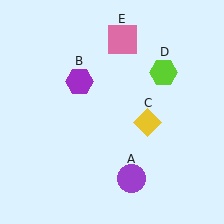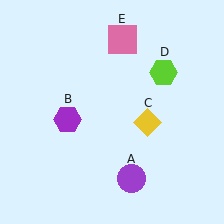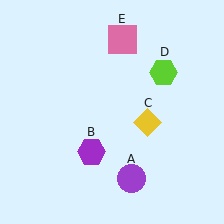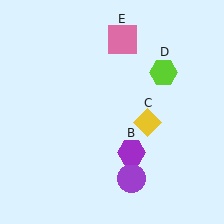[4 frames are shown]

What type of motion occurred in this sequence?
The purple hexagon (object B) rotated counterclockwise around the center of the scene.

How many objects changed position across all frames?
1 object changed position: purple hexagon (object B).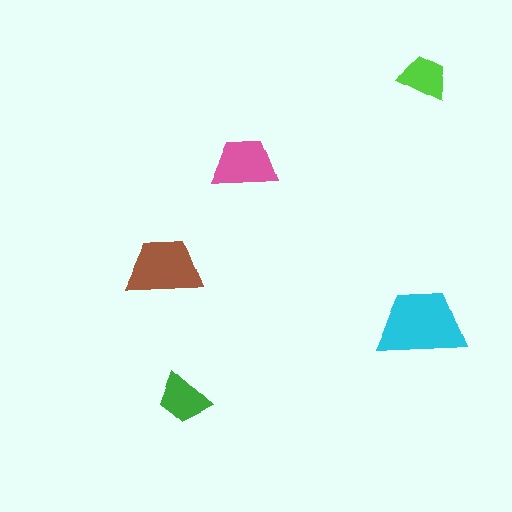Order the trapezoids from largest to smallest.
the cyan one, the brown one, the pink one, the green one, the lime one.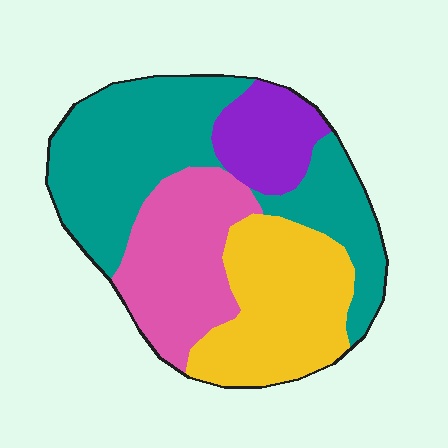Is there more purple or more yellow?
Yellow.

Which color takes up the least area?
Purple, at roughly 10%.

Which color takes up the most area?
Teal, at roughly 40%.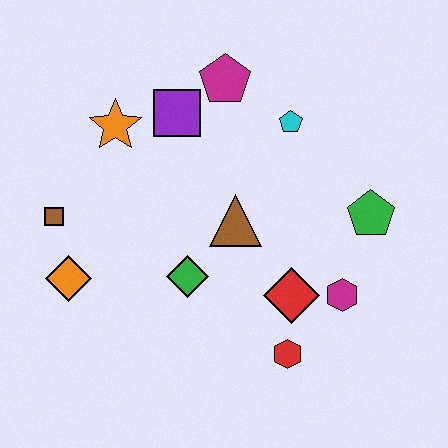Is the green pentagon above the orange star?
No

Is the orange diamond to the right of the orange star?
No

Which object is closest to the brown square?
The orange diamond is closest to the brown square.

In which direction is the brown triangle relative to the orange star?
The brown triangle is to the right of the orange star.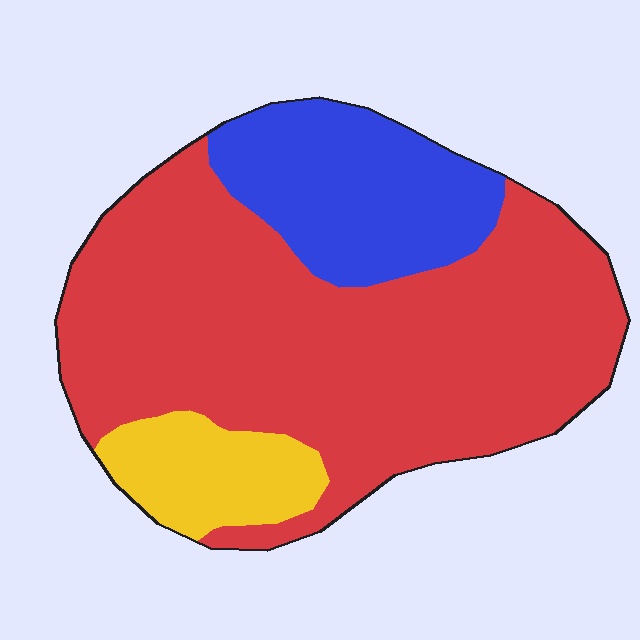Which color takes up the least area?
Yellow, at roughly 10%.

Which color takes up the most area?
Red, at roughly 70%.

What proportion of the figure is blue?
Blue covers 21% of the figure.